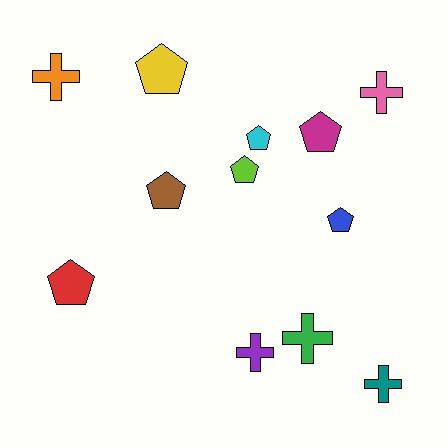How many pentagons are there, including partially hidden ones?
There are 7 pentagons.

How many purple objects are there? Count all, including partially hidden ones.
There is 1 purple object.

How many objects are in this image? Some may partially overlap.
There are 12 objects.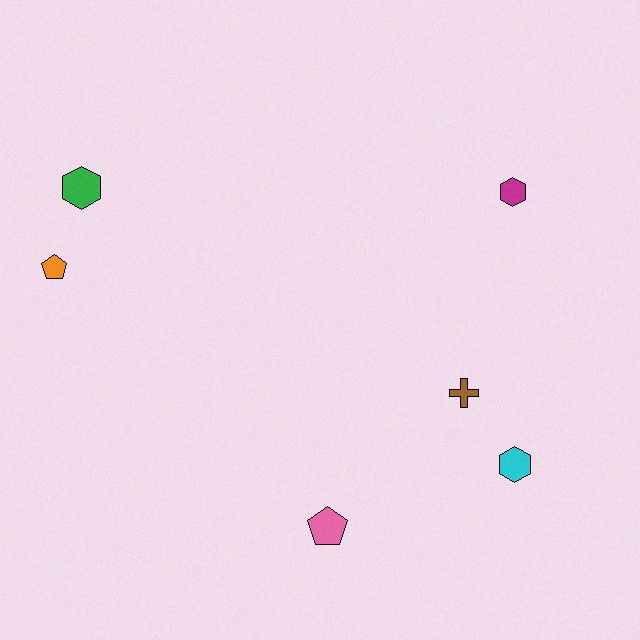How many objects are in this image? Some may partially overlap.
There are 6 objects.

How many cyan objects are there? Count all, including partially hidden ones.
There is 1 cyan object.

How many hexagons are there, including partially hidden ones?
There are 3 hexagons.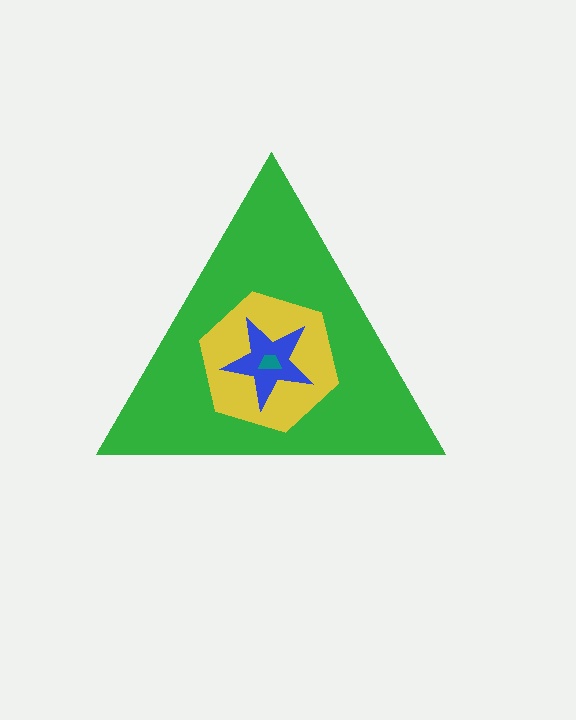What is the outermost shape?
The green triangle.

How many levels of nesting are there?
4.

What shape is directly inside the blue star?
The teal trapezoid.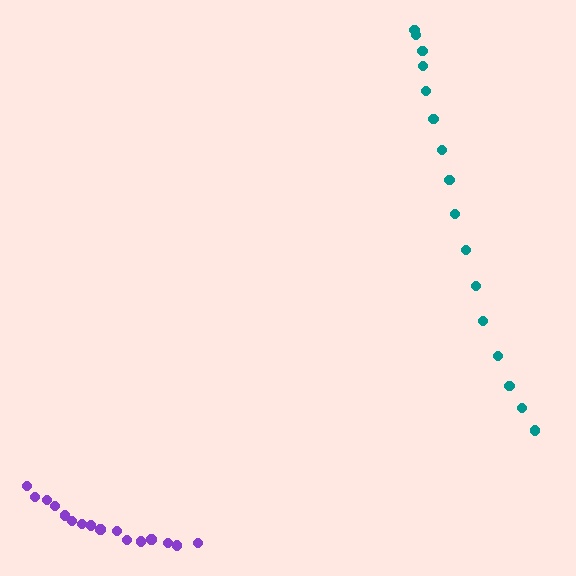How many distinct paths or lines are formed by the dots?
There are 2 distinct paths.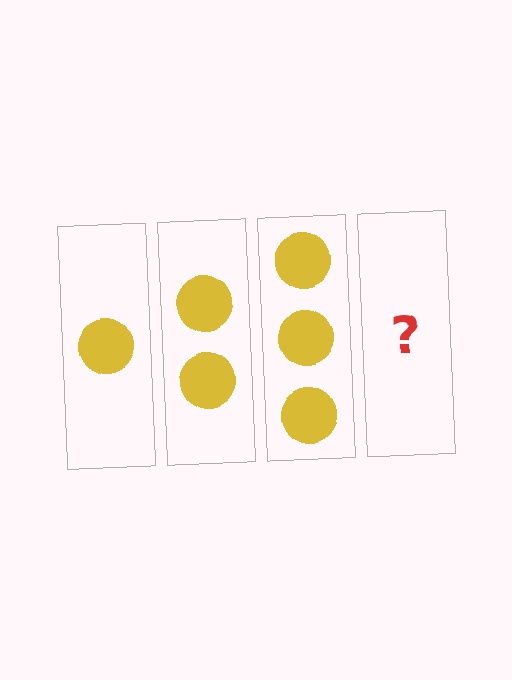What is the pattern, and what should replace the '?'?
The pattern is that each step adds one more circle. The '?' should be 4 circles.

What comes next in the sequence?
The next element should be 4 circles.